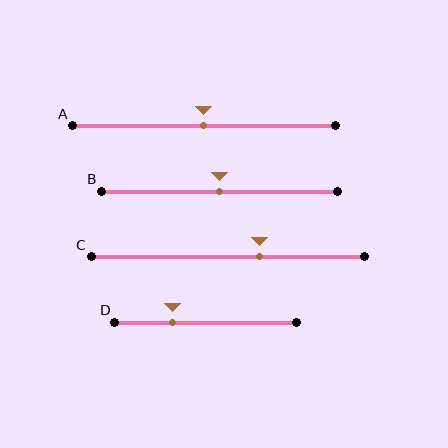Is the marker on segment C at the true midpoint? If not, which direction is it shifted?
No, the marker on segment C is shifted to the right by about 12% of the segment length.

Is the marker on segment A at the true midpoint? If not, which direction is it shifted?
Yes, the marker on segment A is at the true midpoint.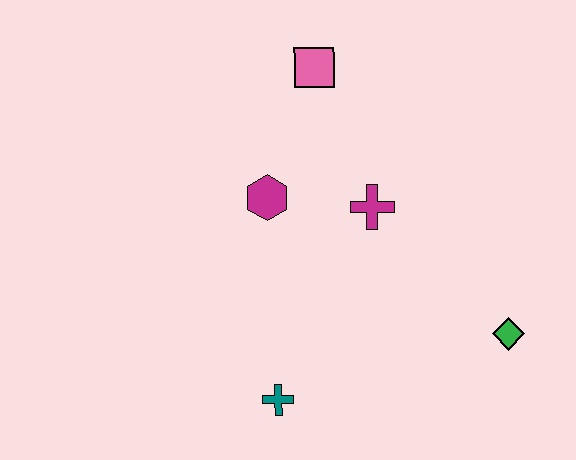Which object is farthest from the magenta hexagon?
The green diamond is farthest from the magenta hexagon.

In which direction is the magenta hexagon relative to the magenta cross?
The magenta hexagon is to the left of the magenta cross.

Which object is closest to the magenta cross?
The magenta hexagon is closest to the magenta cross.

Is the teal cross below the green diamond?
Yes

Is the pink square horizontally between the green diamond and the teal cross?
Yes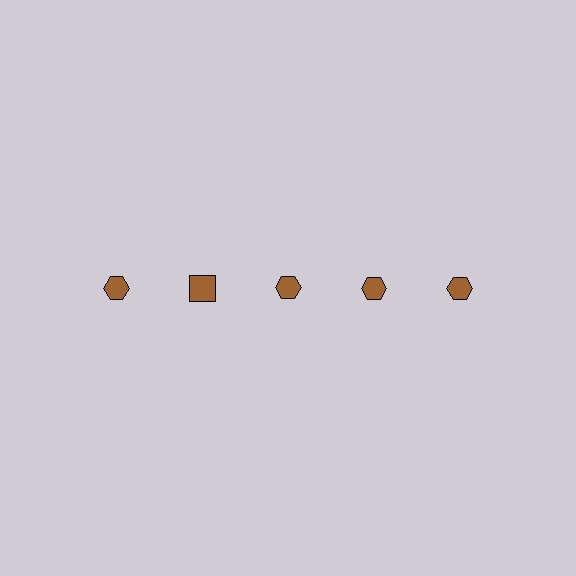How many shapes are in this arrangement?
There are 5 shapes arranged in a grid pattern.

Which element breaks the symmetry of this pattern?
The brown square in the top row, second from left column breaks the symmetry. All other shapes are brown hexagons.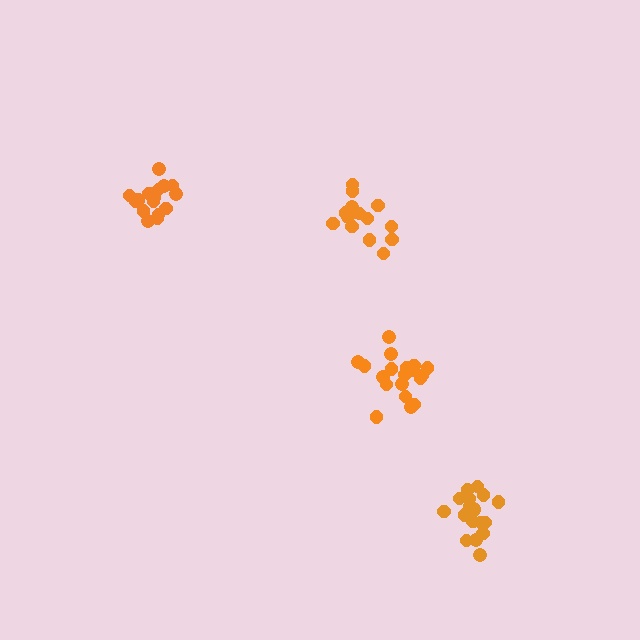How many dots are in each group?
Group 1: 15 dots, Group 2: 20 dots, Group 3: 17 dots, Group 4: 18 dots (70 total).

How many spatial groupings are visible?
There are 4 spatial groupings.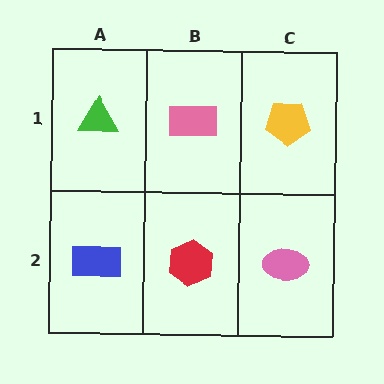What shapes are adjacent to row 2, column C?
A yellow pentagon (row 1, column C), a red hexagon (row 2, column B).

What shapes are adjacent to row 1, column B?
A red hexagon (row 2, column B), a green triangle (row 1, column A), a yellow pentagon (row 1, column C).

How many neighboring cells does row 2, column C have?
2.